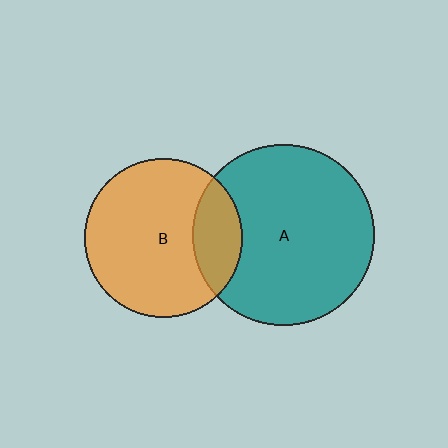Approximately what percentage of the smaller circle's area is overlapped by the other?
Approximately 20%.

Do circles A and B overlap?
Yes.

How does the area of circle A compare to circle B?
Approximately 1.3 times.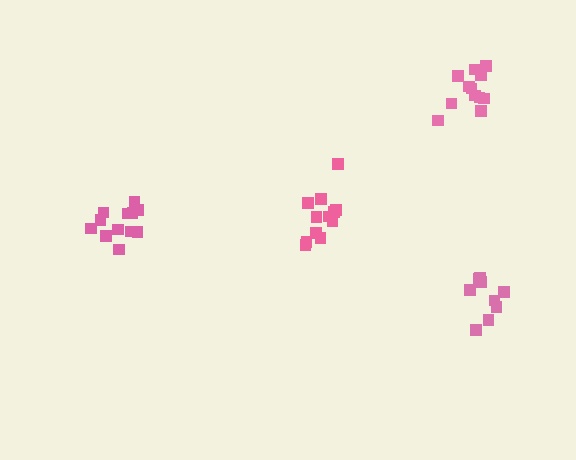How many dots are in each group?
Group 1: 12 dots, Group 2: 12 dots, Group 3: 9 dots, Group 4: 12 dots (45 total).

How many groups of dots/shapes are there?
There are 4 groups.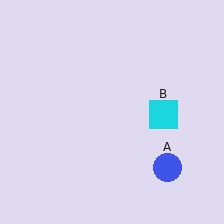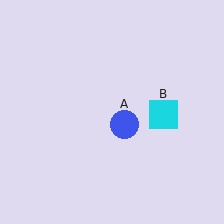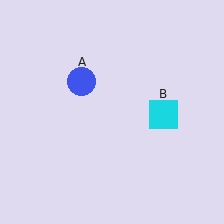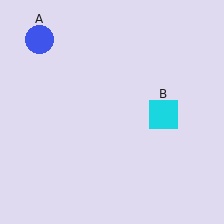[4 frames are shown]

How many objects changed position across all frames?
1 object changed position: blue circle (object A).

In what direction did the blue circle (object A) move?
The blue circle (object A) moved up and to the left.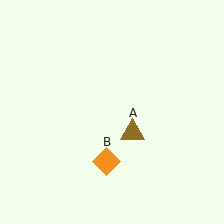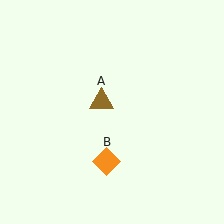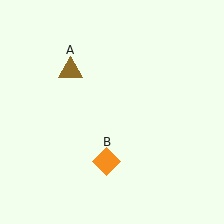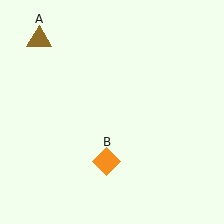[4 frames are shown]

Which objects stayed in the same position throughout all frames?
Orange diamond (object B) remained stationary.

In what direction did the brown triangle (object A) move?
The brown triangle (object A) moved up and to the left.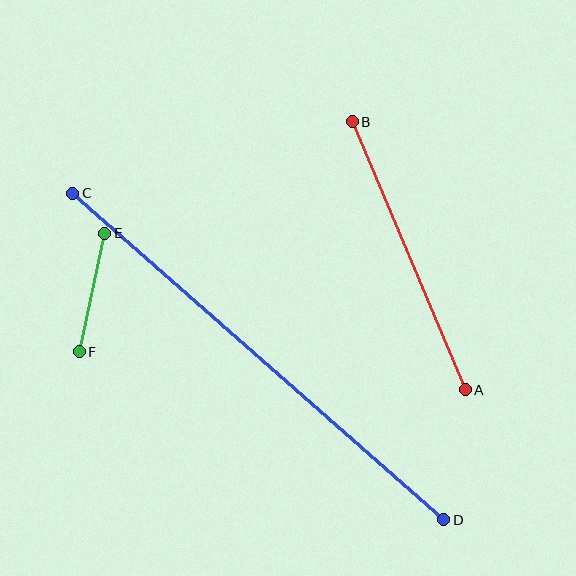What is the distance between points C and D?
The distance is approximately 494 pixels.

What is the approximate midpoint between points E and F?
The midpoint is at approximately (92, 292) pixels.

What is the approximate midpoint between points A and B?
The midpoint is at approximately (409, 256) pixels.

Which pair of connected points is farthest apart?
Points C and D are farthest apart.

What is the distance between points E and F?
The distance is approximately 121 pixels.